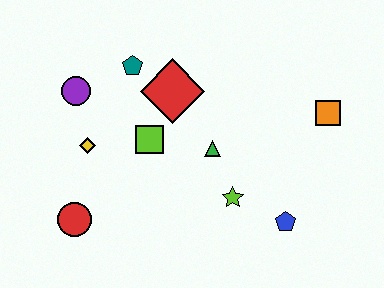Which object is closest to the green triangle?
The lime star is closest to the green triangle.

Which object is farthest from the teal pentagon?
The blue pentagon is farthest from the teal pentagon.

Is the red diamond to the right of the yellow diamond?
Yes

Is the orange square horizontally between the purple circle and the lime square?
No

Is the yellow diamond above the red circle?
Yes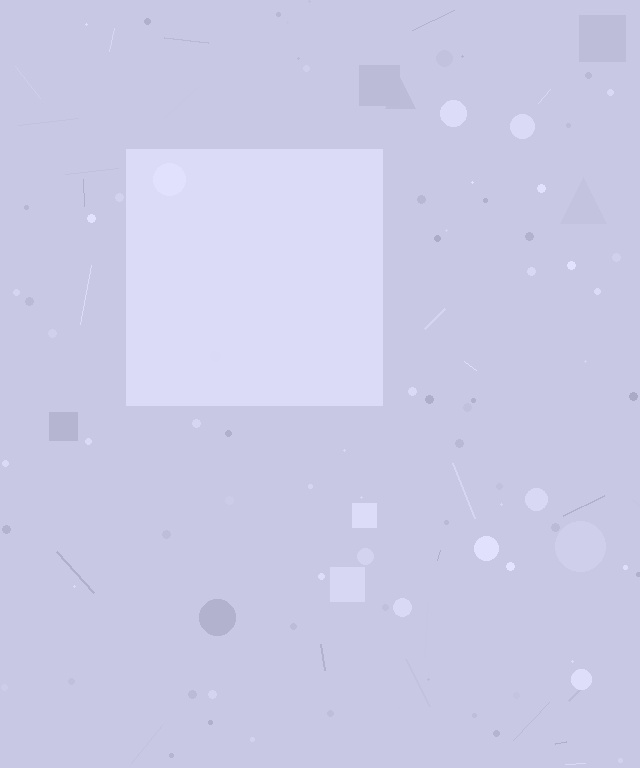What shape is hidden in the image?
A square is hidden in the image.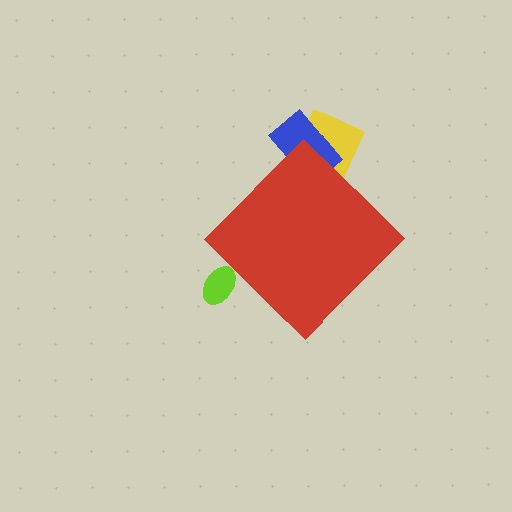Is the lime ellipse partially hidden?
Yes, the lime ellipse is partially hidden behind the red diamond.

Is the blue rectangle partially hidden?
Yes, the blue rectangle is partially hidden behind the red diamond.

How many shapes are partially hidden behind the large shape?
3 shapes are partially hidden.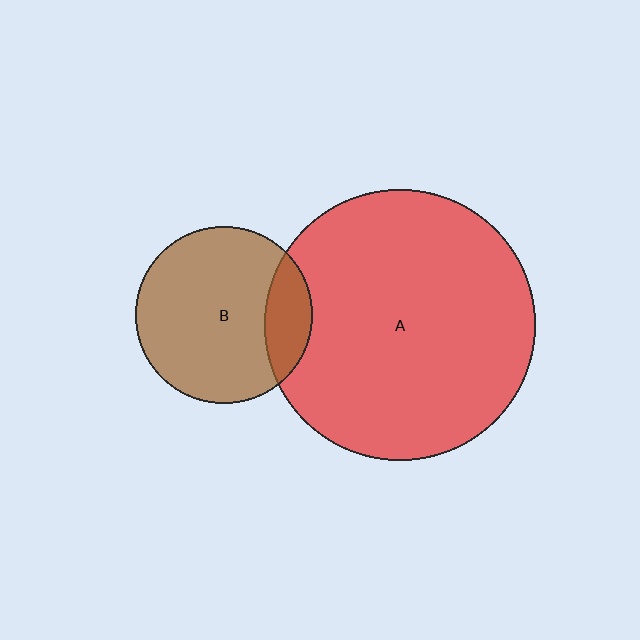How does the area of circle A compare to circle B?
Approximately 2.4 times.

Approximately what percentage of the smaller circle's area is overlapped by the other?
Approximately 20%.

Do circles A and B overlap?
Yes.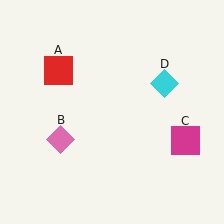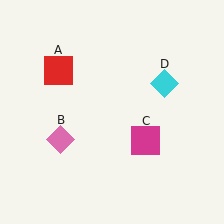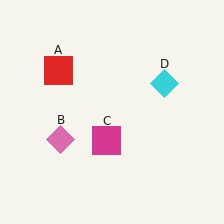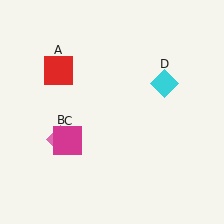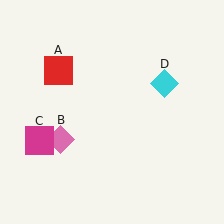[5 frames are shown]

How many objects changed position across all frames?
1 object changed position: magenta square (object C).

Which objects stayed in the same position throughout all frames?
Red square (object A) and pink diamond (object B) and cyan diamond (object D) remained stationary.